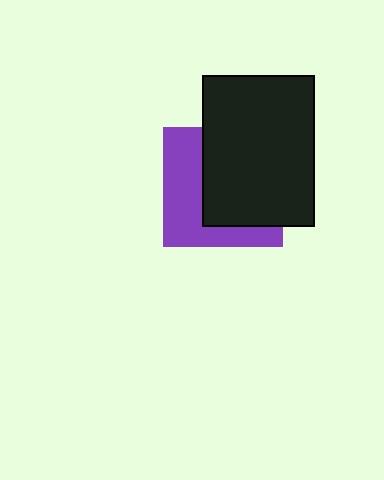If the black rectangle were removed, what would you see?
You would see the complete purple square.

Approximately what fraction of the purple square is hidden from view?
Roughly 57% of the purple square is hidden behind the black rectangle.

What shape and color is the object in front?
The object in front is a black rectangle.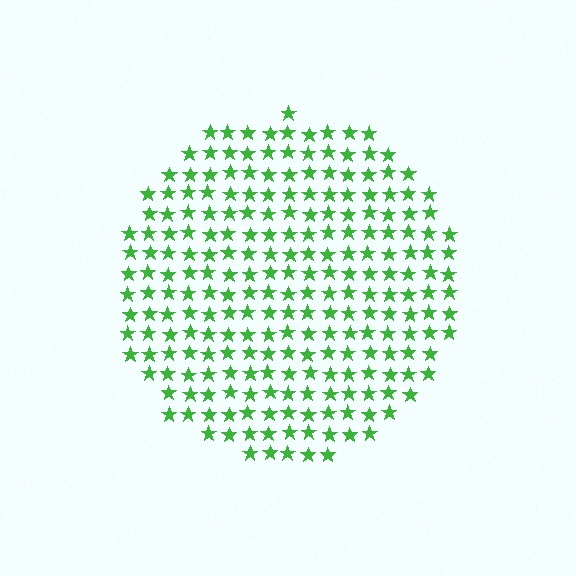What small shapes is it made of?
It is made of small stars.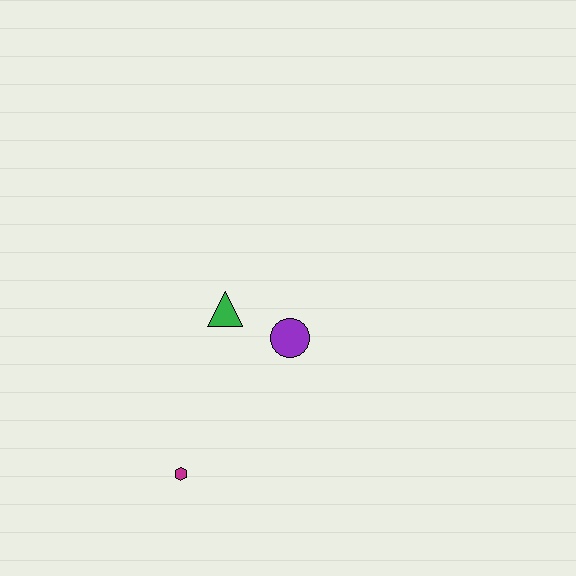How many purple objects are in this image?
There is 1 purple object.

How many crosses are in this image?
There are no crosses.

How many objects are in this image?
There are 3 objects.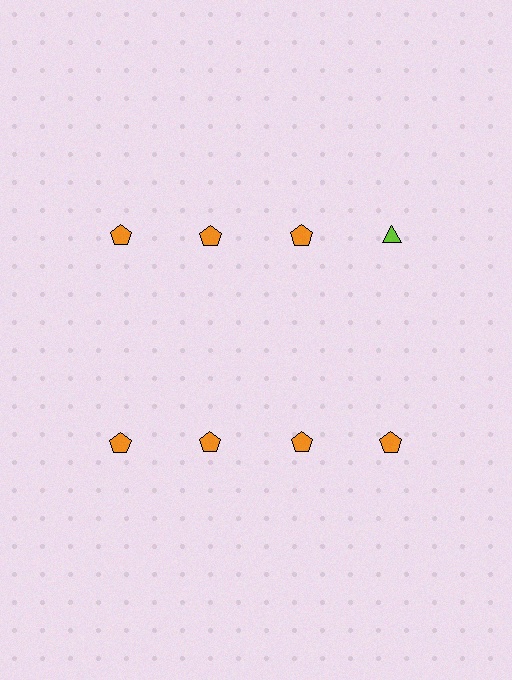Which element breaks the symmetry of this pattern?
The lime triangle in the top row, second from right column breaks the symmetry. All other shapes are orange pentagons.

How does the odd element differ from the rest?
It differs in both color (lime instead of orange) and shape (triangle instead of pentagon).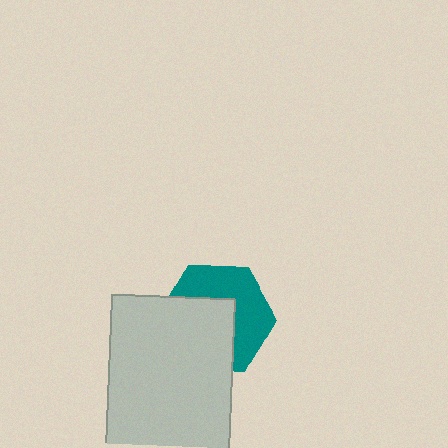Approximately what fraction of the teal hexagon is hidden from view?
Roughly 52% of the teal hexagon is hidden behind the light gray rectangle.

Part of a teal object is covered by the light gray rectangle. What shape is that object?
It is a hexagon.